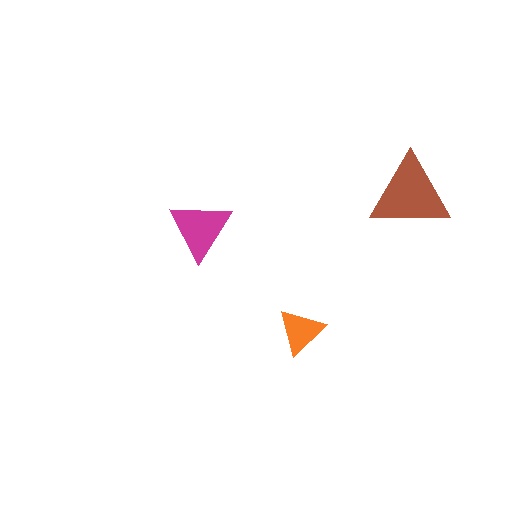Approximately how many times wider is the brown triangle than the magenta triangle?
About 1.5 times wider.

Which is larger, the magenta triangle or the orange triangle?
The magenta one.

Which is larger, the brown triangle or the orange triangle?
The brown one.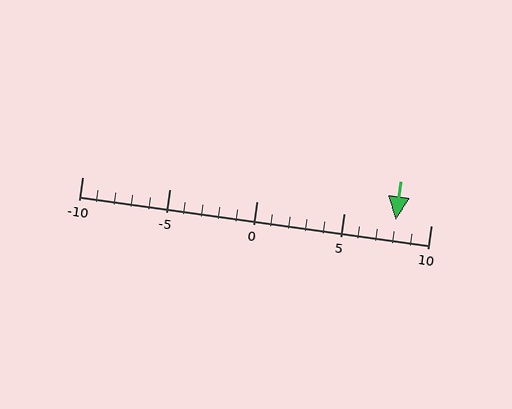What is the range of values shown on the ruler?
The ruler shows values from -10 to 10.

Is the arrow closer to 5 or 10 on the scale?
The arrow is closer to 10.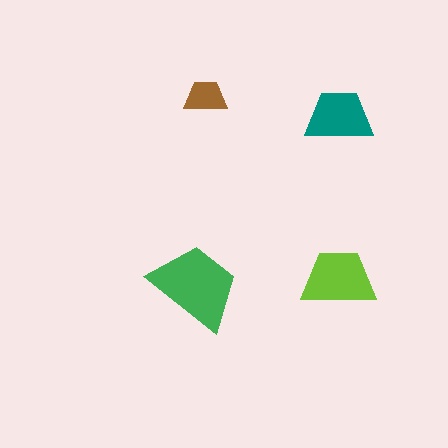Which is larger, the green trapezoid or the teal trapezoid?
The green one.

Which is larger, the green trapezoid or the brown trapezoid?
The green one.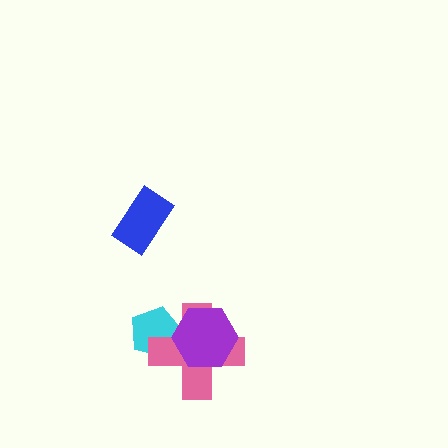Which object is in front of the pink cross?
The purple hexagon is in front of the pink cross.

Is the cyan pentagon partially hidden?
Yes, it is partially covered by another shape.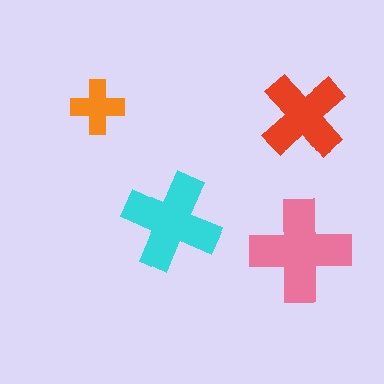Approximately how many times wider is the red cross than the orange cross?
About 1.5 times wider.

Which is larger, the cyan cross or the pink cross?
The pink one.